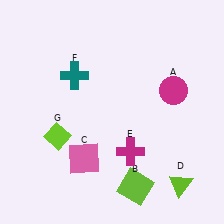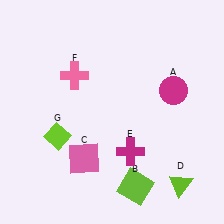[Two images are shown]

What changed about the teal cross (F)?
In Image 1, F is teal. In Image 2, it changed to pink.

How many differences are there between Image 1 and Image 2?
There is 1 difference between the two images.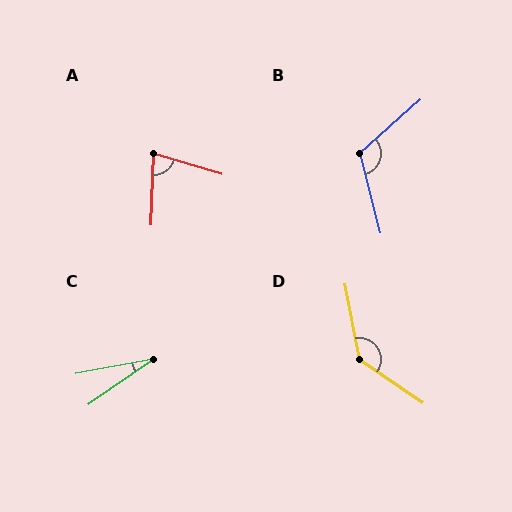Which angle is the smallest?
C, at approximately 24 degrees.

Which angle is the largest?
D, at approximately 135 degrees.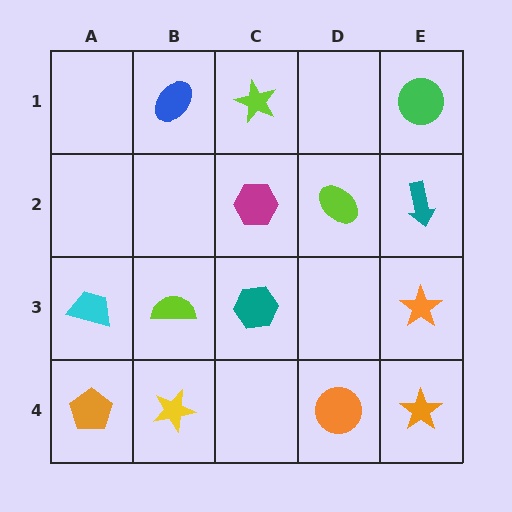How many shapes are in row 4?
4 shapes.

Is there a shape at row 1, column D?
No, that cell is empty.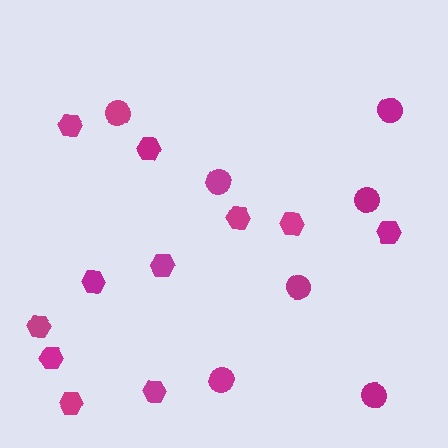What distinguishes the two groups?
There are 2 groups: one group of circles (7) and one group of hexagons (11).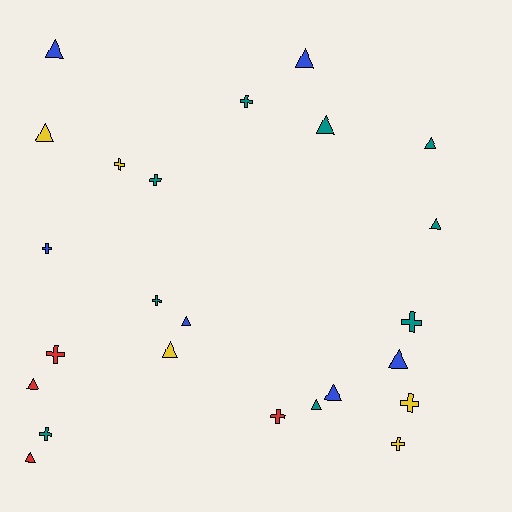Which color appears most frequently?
Teal, with 9 objects.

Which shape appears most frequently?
Triangle, with 13 objects.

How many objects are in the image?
There are 24 objects.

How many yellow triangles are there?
There are 2 yellow triangles.